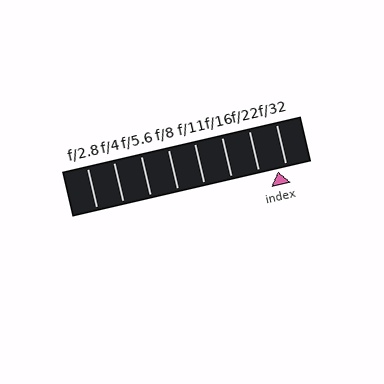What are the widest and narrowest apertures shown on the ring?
The widest aperture shown is f/2.8 and the narrowest is f/32.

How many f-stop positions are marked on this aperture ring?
There are 8 f-stop positions marked.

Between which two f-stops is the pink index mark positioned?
The index mark is between f/22 and f/32.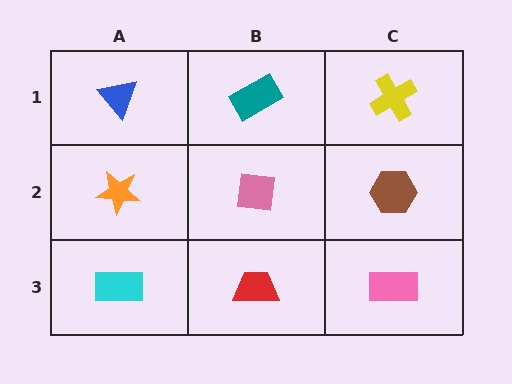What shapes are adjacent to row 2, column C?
A yellow cross (row 1, column C), a pink rectangle (row 3, column C), a pink square (row 2, column B).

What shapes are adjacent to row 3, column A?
An orange star (row 2, column A), a red trapezoid (row 3, column B).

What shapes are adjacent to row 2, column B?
A teal rectangle (row 1, column B), a red trapezoid (row 3, column B), an orange star (row 2, column A), a brown hexagon (row 2, column C).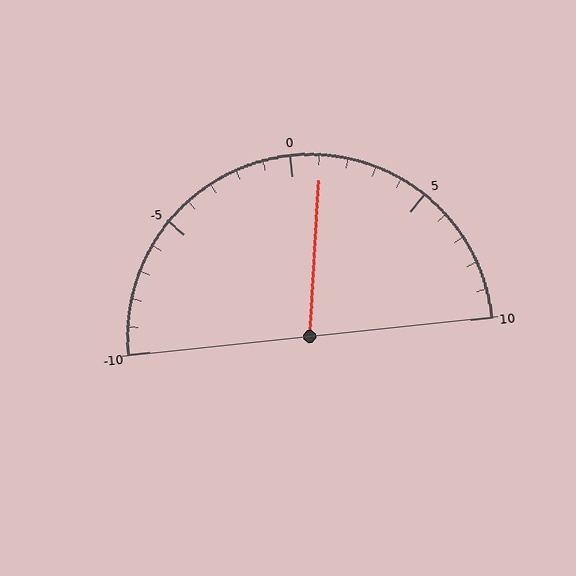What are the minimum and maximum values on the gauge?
The gauge ranges from -10 to 10.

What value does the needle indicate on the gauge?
The needle indicates approximately 1.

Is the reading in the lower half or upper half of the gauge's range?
The reading is in the upper half of the range (-10 to 10).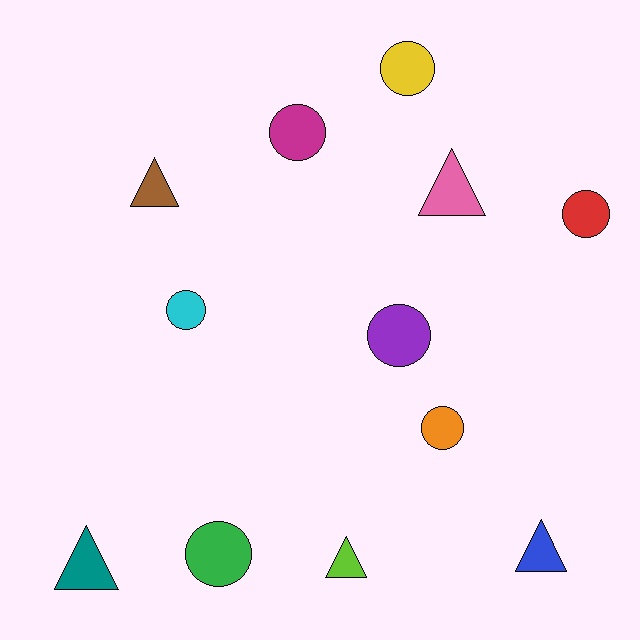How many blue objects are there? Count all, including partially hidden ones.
There is 1 blue object.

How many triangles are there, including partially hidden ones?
There are 5 triangles.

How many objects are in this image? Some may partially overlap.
There are 12 objects.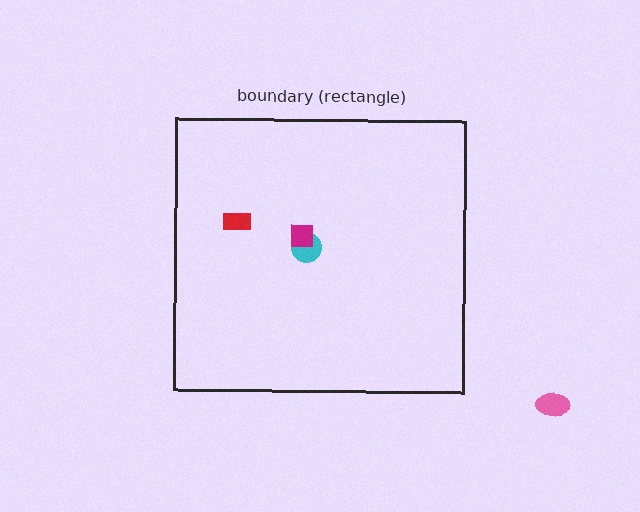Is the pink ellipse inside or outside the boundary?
Outside.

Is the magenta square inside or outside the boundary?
Inside.